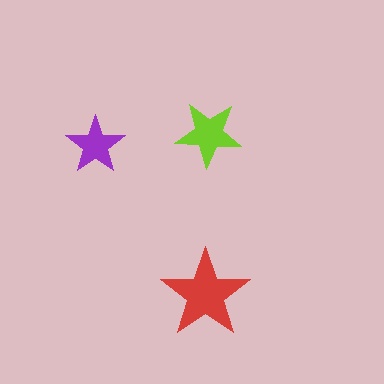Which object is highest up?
The lime star is topmost.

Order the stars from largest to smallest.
the red one, the lime one, the purple one.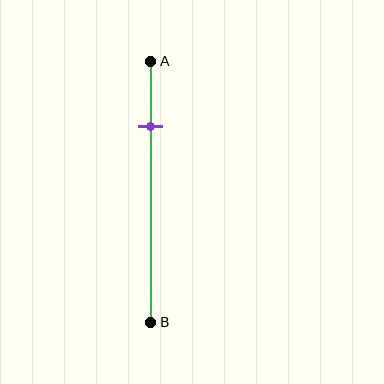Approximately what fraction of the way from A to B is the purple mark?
The purple mark is approximately 25% of the way from A to B.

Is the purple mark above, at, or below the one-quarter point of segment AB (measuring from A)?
The purple mark is approximately at the one-quarter point of segment AB.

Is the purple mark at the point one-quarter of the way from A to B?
Yes, the mark is approximately at the one-quarter point.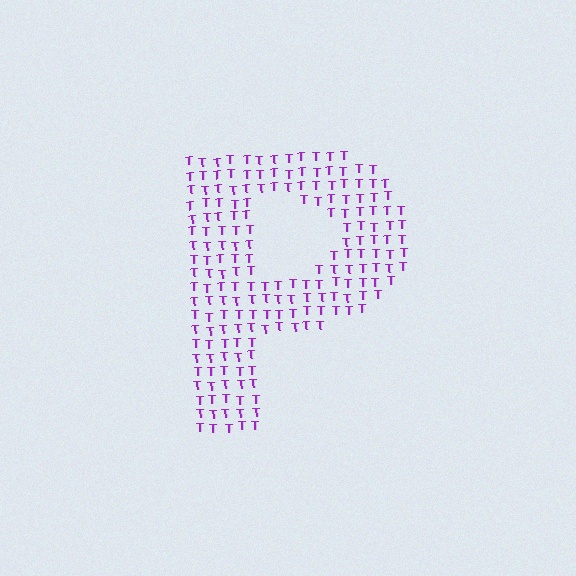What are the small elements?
The small elements are letter T's.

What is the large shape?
The large shape is the letter P.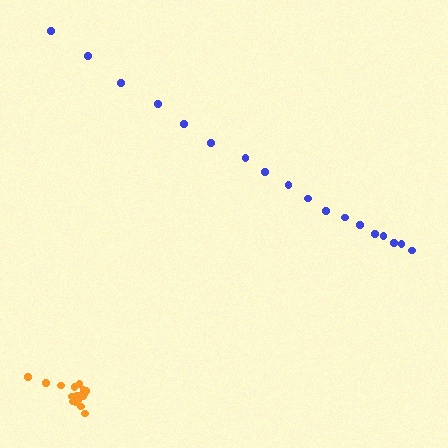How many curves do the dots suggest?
There are 2 distinct paths.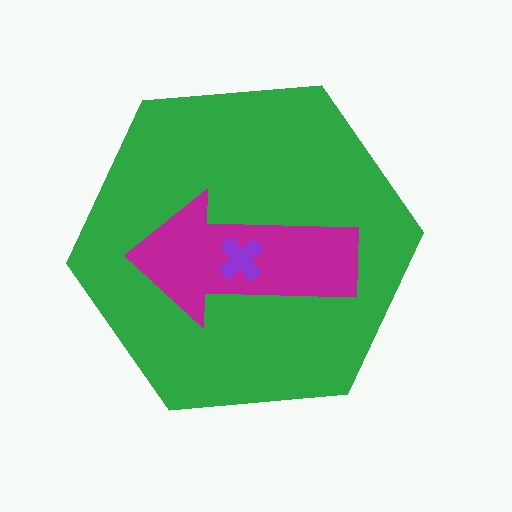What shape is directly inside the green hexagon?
The magenta arrow.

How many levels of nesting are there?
3.